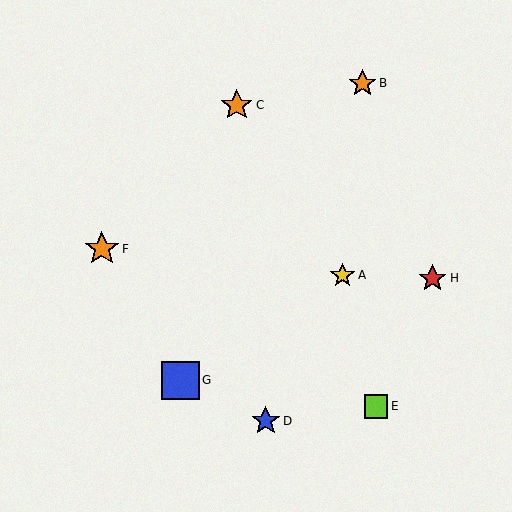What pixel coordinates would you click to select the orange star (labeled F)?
Click at (102, 249) to select the orange star F.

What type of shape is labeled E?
Shape E is a lime square.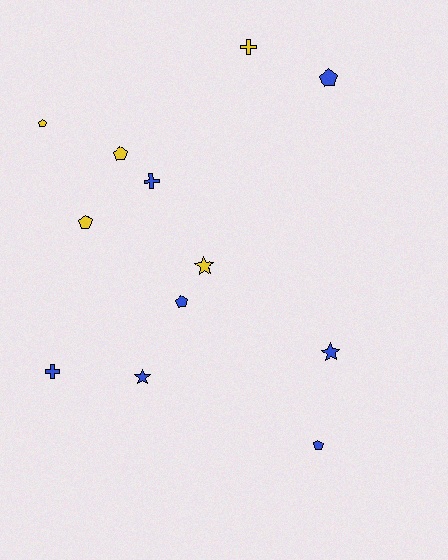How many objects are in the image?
There are 12 objects.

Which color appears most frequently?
Blue, with 7 objects.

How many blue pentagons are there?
There are 3 blue pentagons.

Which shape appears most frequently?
Pentagon, with 6 objects.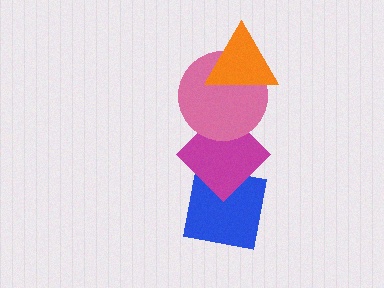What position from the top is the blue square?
The blue square is 4th from the top.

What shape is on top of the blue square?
The magenta diamond is on top of the blue square.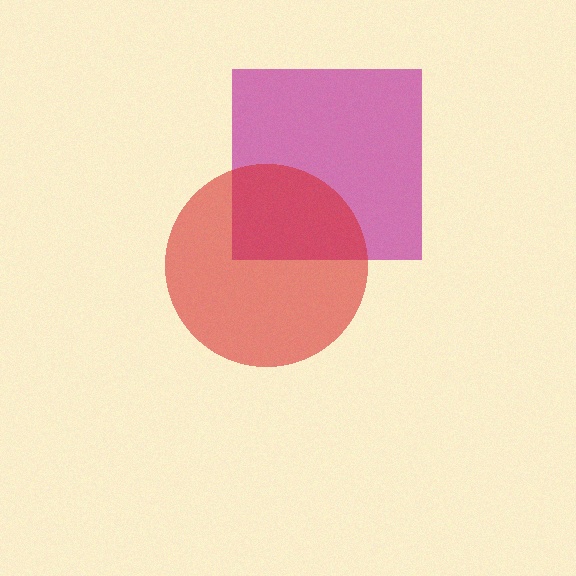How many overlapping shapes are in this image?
There are 2 overlapping shapes in the image.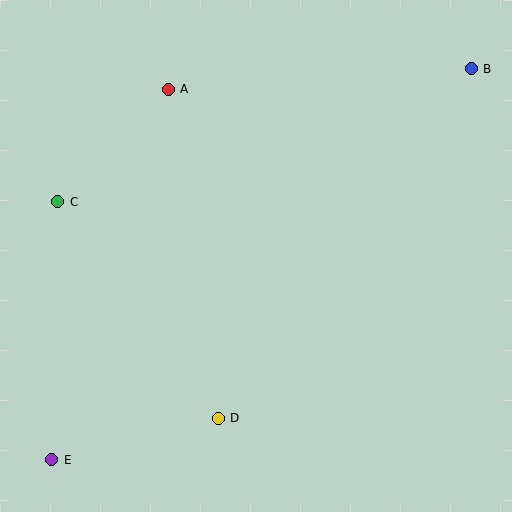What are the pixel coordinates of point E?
Point E is at (52, 460).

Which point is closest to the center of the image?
Point D at (218, 418) is closest to the center.